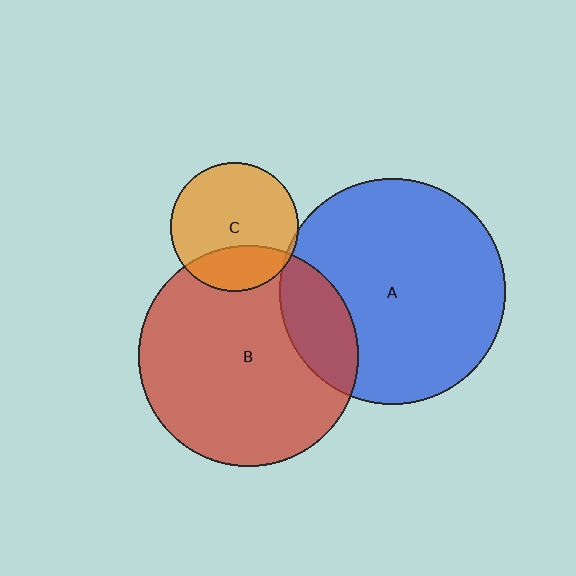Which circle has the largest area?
Circle A (blue).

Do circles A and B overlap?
Yes.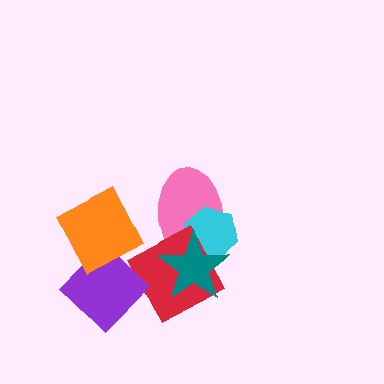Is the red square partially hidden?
Yes, it is partially covered by another shape.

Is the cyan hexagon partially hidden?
Yes, it is partially covered by another shape.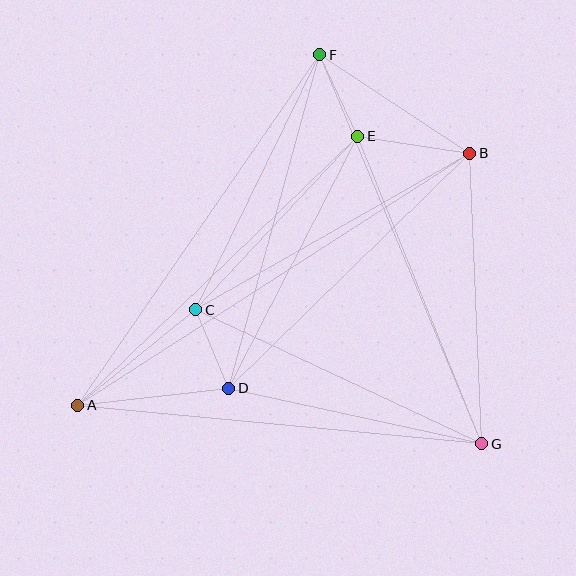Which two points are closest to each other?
Points C and D are closest to each other.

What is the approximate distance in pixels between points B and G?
The distance between B and G is approximately 290 pixels.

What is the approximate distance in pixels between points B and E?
The distance between B and E is approximately 113 pixels.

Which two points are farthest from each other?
Points A and B are farthest from each other.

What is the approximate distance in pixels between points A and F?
The distance between A and F is approximately 426 pixels.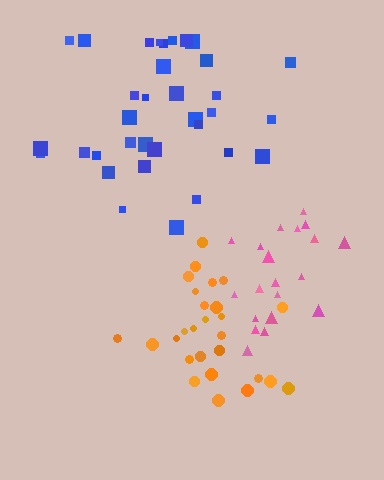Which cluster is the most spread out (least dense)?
Blue.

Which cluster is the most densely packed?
Orange.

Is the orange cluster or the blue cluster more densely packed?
Orange.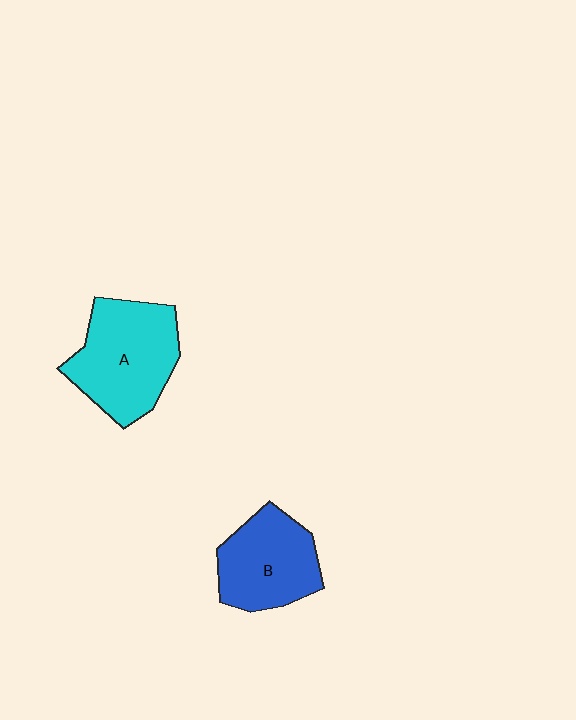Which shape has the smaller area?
Shape B (blue).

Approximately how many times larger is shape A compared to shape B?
Approximately 1.2 times.